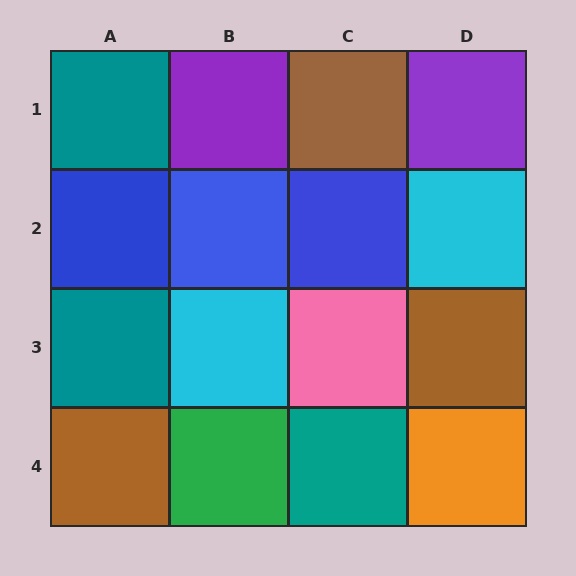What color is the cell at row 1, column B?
Purple.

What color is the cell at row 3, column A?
Teal.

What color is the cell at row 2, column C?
Blue.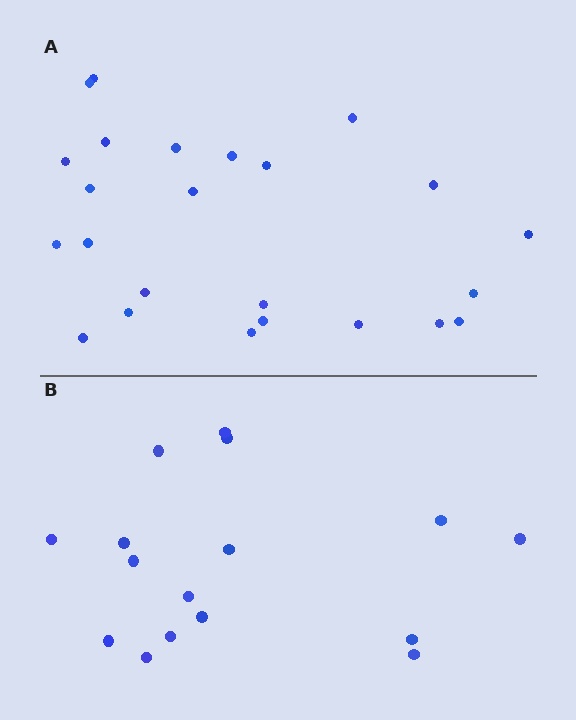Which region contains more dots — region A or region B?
Region A (the top region) has more dots.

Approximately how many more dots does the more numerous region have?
Region A has roughly 8 or so more dots than region B.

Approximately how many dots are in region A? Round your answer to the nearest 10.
About 20 dots. (The exact count is 24, which rounds to 20.)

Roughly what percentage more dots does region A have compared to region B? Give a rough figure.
About 50% more.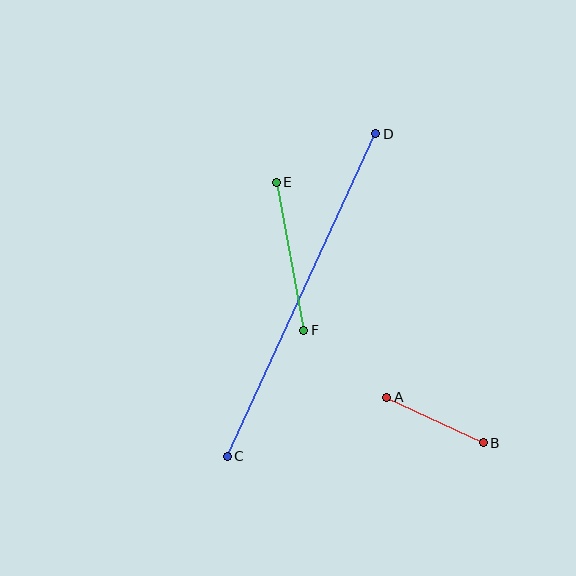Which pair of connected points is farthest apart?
Points C and D are farthest apart.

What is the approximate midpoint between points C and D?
The midpoint is at approximately (302, 295) pixels.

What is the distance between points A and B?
The distance is approximately 107 pixels.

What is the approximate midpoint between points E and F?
The midpoint is at approximately (290, 256) pixels.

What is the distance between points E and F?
The distance is approximately 151 pixels.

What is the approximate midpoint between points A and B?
The midpoint is at approximately (435, 420) pixels.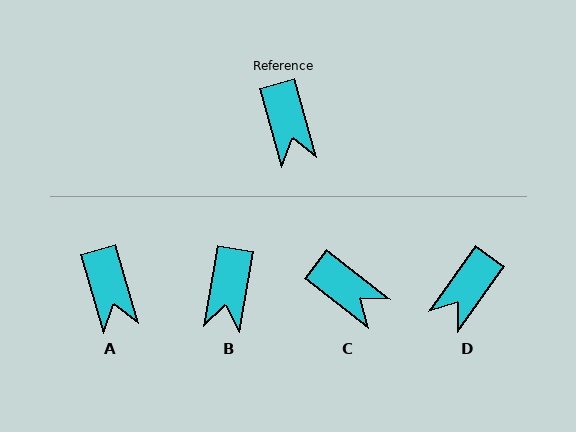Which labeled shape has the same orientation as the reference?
A.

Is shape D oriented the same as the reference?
No, it is off by about 51 degrees.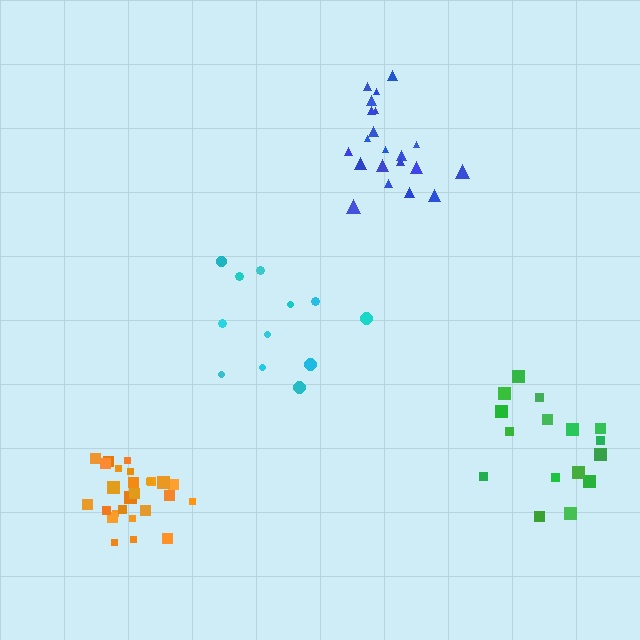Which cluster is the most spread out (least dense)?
Cyan.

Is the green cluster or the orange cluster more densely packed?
Orange.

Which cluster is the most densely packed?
Orange.